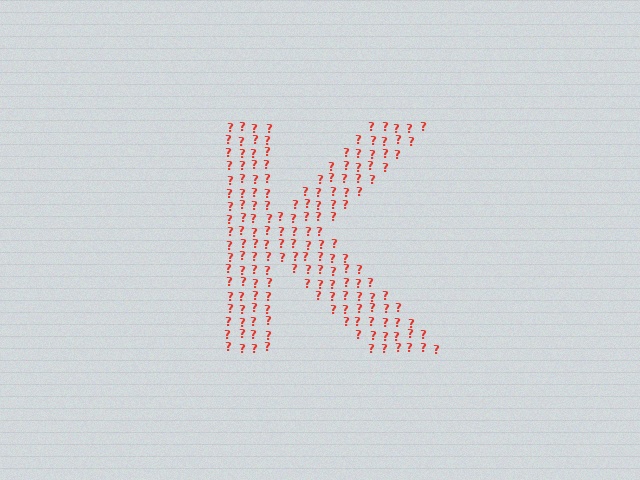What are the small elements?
The small elements are question marks.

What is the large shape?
The large shape is the letter K.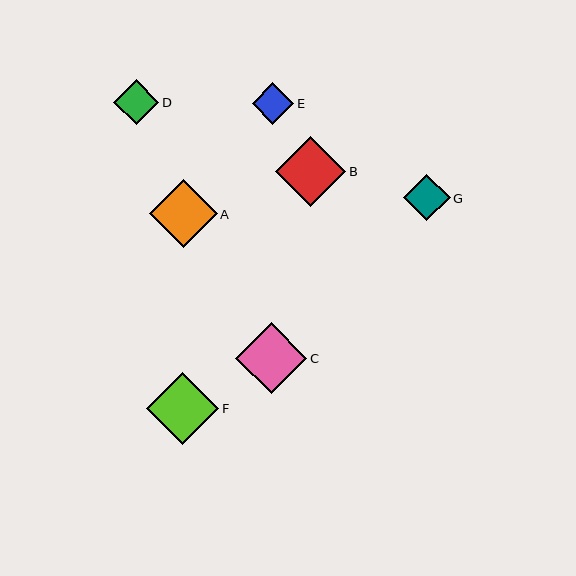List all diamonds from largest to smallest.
From largest to smallest: F, C, B, A, G, D, E.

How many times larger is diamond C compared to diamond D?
Diamond C is approximately 1.6 times the size of diamond D.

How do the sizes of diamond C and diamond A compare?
Diamond C and diamond A are approximately the same size.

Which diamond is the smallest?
Diamond E is the smallest with a size of approximately 41 pixels.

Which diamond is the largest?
Diamond F is the largest with a size of approximately 72 pixels.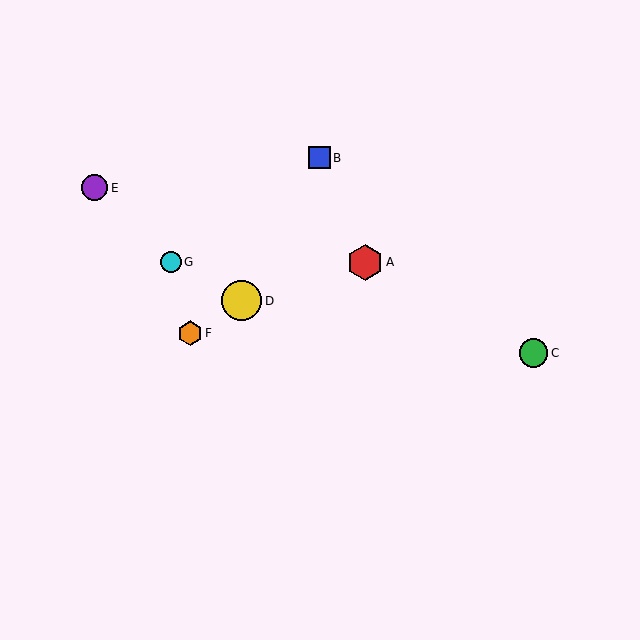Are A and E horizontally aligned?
No, A is at y≈262 and E is at y≈188.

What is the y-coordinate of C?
Object C is at y≈353.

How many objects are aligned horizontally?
2 objects (A, G) are aligned horizontally.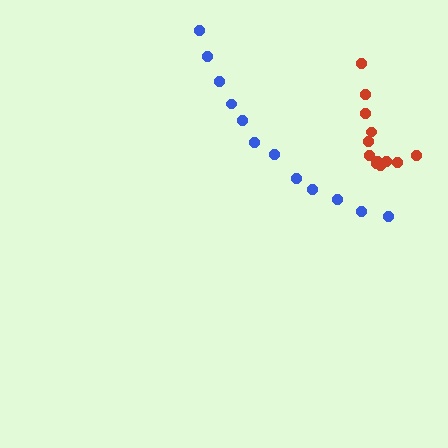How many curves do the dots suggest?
There are 2 distinct paths.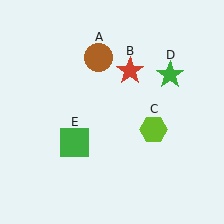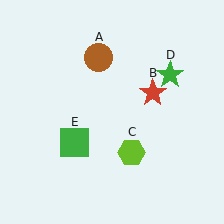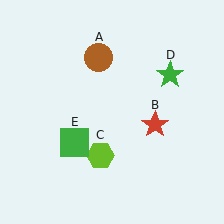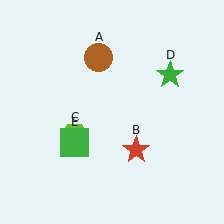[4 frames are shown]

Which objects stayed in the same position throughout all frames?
Brown circle (object A) and green star (object D) and green square (object E) remained stationary.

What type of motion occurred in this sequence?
The red star (object B), lime hexagon (object C) rotated clockwise around the center of the scene.